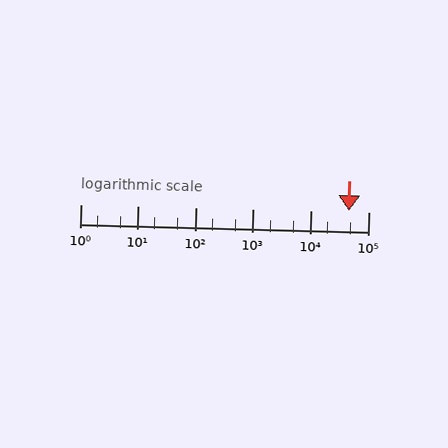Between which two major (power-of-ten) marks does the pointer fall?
The pointer is between 10000 and 100000.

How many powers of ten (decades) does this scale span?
The scale spans 5 decades, from 1 to 100000.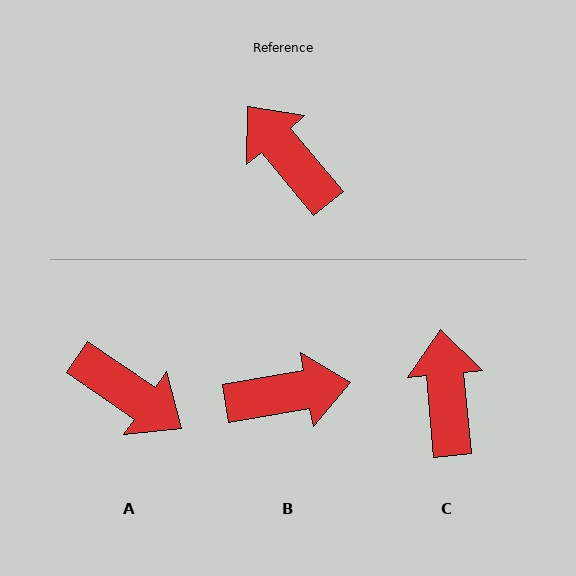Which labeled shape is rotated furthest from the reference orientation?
A, about 164 degrees away.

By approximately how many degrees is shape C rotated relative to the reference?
Approximately 35 degrees clockwise.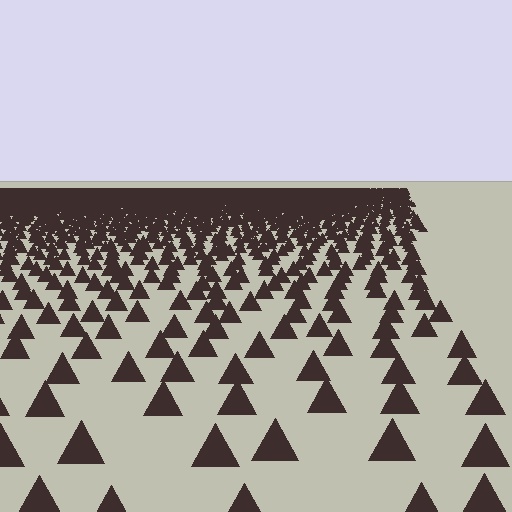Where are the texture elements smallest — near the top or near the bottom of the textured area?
Near the top.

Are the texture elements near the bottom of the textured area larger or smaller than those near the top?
Larger. Near the bottom, elements are closer to the viewer and appear at a bigger on-screen size.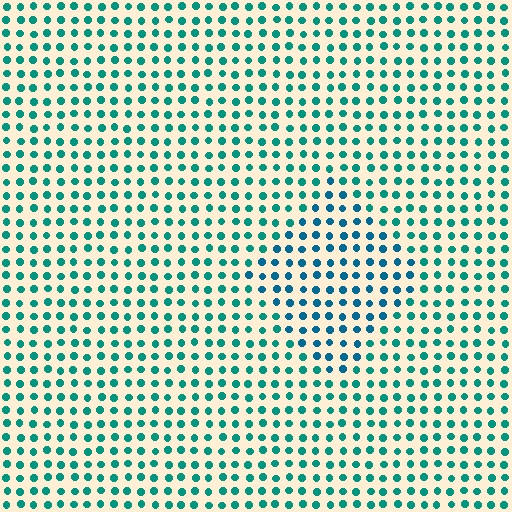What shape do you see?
I see a diamond.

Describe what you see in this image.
The image is filled with small teal elements in a uniform arrangement. A diamond-shaped region is visible where the elements are tinted to a slightly different hue, forming a subtle color boundary.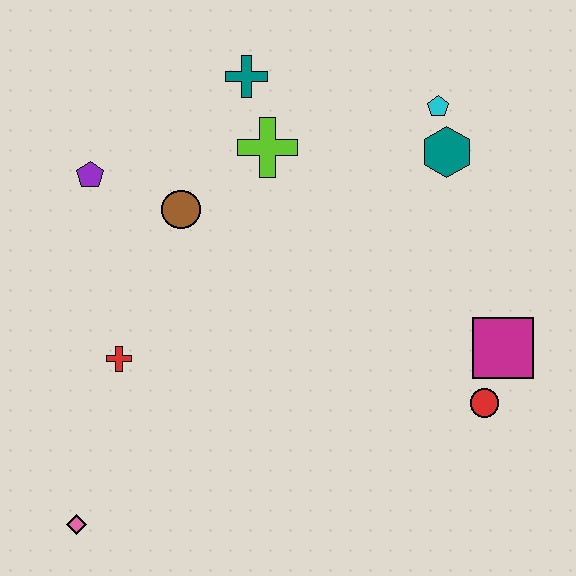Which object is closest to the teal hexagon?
The cyan pentagon is closest to the teal hexagon.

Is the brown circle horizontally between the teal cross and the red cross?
Yes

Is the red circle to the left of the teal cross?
No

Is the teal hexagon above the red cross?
Yes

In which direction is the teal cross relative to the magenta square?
The teal cross is above the magenta square.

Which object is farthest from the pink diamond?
The cyan pentagon is farthest from the pink diamond.